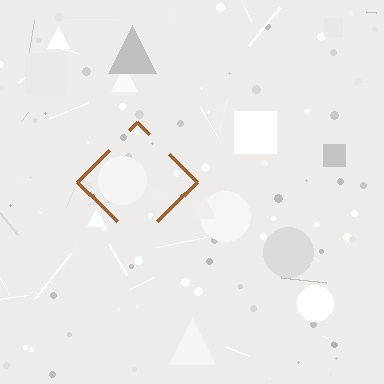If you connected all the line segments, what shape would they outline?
They would outline a diamond.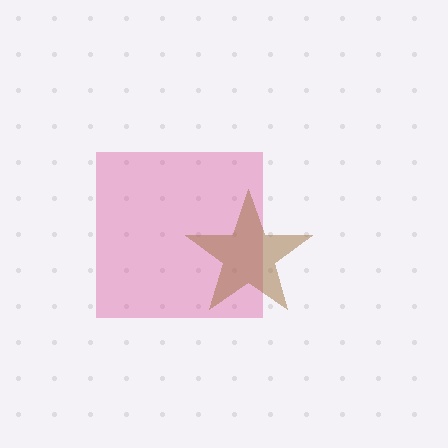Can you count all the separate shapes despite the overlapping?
Yes, there are 2 separate shapes.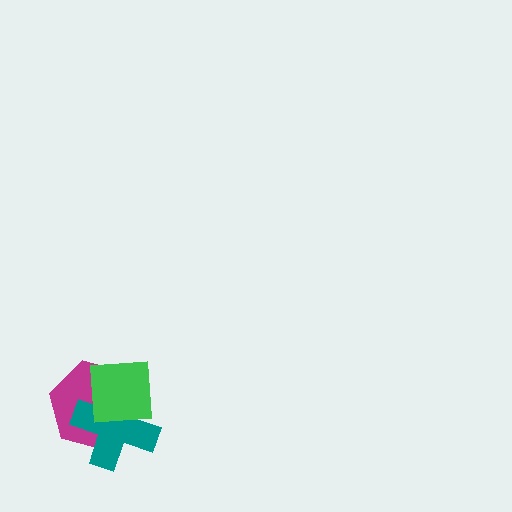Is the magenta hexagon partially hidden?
Yes, it is partially covered by another shape.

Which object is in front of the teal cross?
The green square is in front of the teal cross.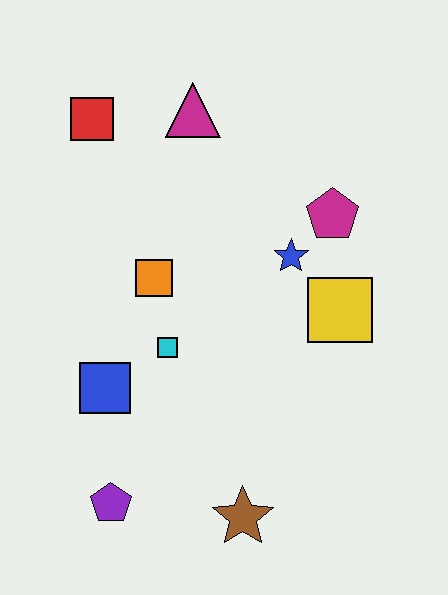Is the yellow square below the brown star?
No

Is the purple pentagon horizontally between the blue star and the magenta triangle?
No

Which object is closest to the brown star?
The purple pentagon is closest to the brown star.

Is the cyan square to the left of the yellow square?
Yes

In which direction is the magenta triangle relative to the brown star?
The magenta triangle is above the brown star.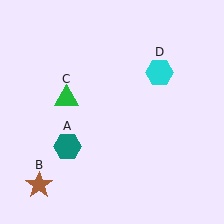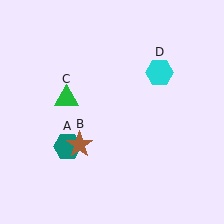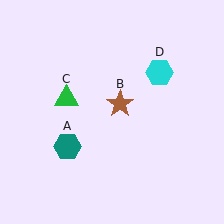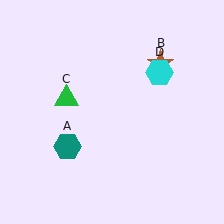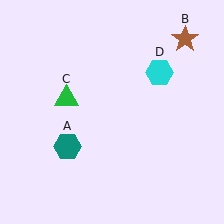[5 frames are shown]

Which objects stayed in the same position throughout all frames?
Teal hexagon (object A) and green triangle (object C) and cyan hexagon (object D) remained stationary.